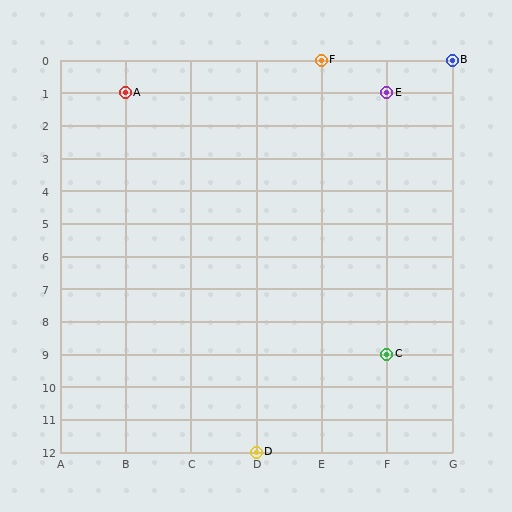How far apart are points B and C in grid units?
Points B and C are 1 column and 9 rows apart (about 9.1 grid units diagonally).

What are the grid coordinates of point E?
Point E is at grid coordinates (F, 1).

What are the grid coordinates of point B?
Point B is at grid coordinates (G, 0).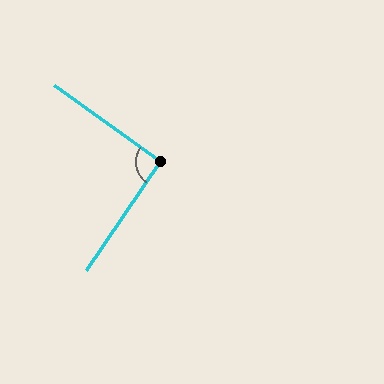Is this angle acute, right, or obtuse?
It is approximately a right angle.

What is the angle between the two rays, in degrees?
Approximately 92 degrees.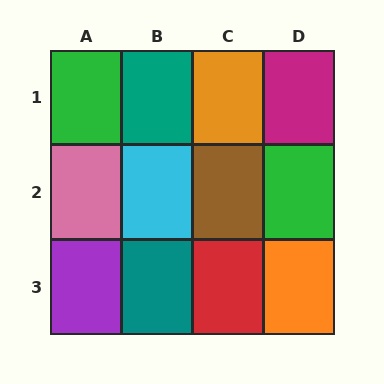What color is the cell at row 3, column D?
Orange.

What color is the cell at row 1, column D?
Magenta.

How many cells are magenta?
1 cell is magenta.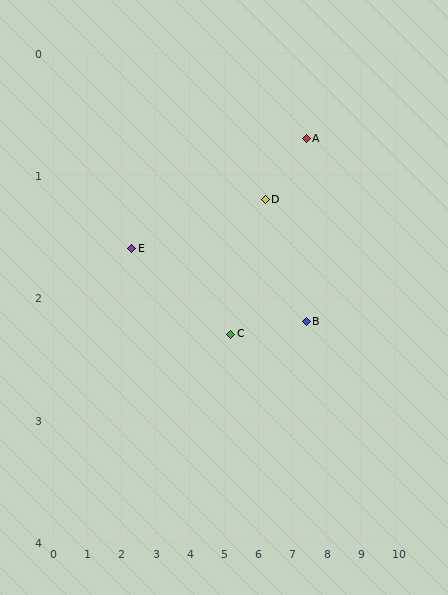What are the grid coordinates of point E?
Point E is at approximately (2.3, 1.6).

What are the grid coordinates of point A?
Point A is at approximately (7.4, 0.7).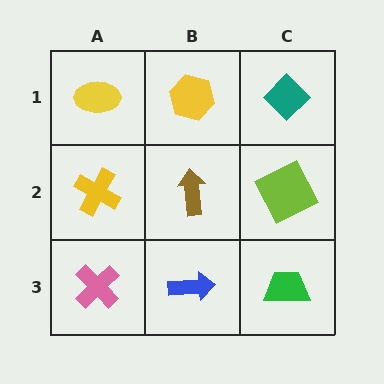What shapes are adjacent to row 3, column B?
A brown arrow (row 2, column B), a pink cross (row 3, column A), a green trapezoid (row 3, column C).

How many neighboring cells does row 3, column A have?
2.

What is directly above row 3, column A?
A yellow cross.